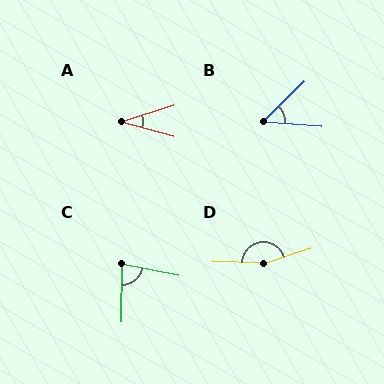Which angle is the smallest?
A, at approximately 33 degrees.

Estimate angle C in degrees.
Approximately 79 degrees.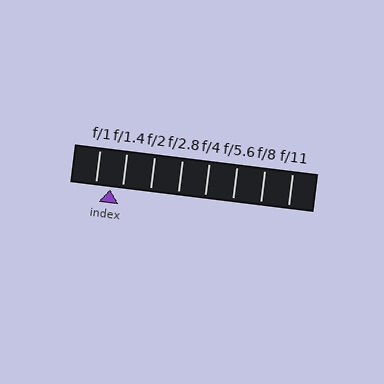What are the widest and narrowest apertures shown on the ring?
The widest aperture shown is f/1 and the narrowest is f/11.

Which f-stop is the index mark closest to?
The index mark is closest to f/1.4.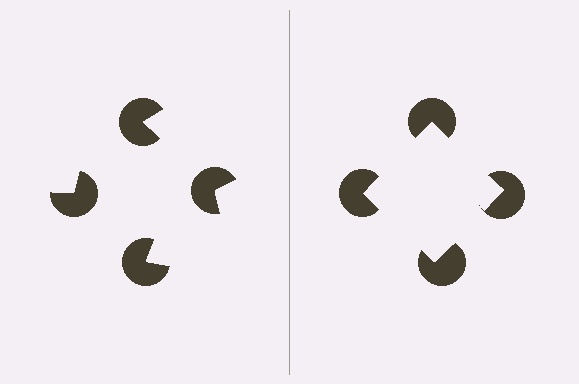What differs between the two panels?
The pac-man discs are positioned identically on both sides; only the wedge orientations differ. On the right they align to a square; on the left they are misaligned.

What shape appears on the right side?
An illusory square.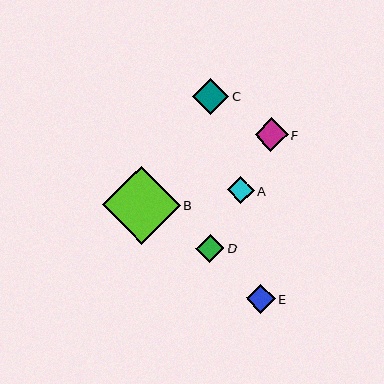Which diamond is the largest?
Diamond B is the largest with a size of approximately 78 pixels.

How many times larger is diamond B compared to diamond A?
Diamond B is approximately 2.9 times the size of diamond A.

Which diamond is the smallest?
Diamond A is the smallest with a size of approximately 27 pixels.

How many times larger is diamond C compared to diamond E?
Diamond C is approximately 1.2 times the size of diamond E.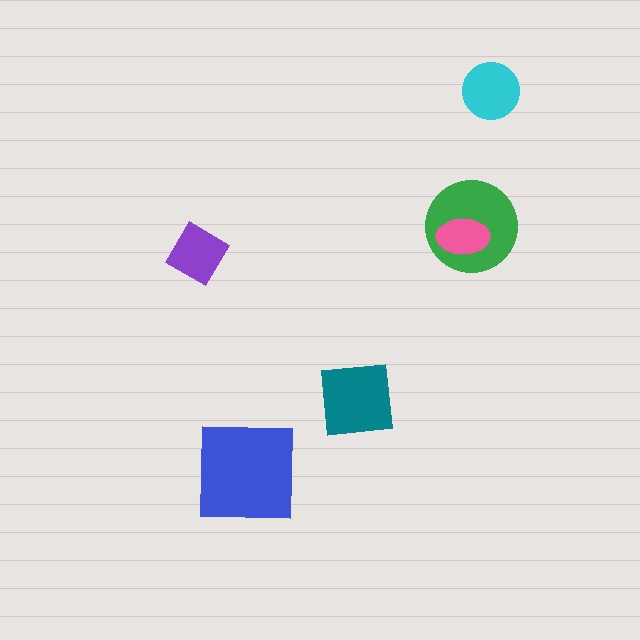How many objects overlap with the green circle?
1 object overlaps with the green circle.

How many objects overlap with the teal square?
0 objects overlap with the teal square.